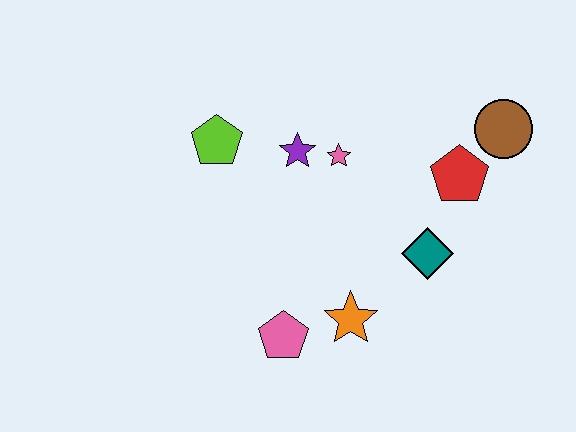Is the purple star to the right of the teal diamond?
No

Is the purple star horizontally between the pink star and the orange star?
No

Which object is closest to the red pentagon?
The brown circle is closest to the red pentagon.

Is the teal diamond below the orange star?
No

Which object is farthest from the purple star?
The brown circle is farthest from the purple star.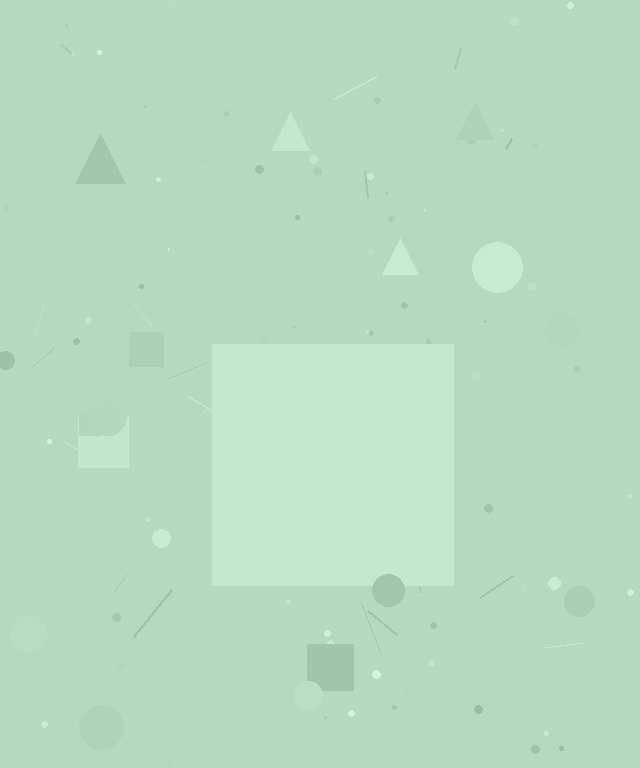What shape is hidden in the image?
A square is hidden in the image.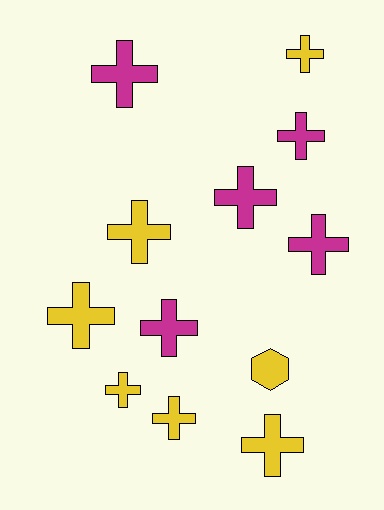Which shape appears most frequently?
Cross, with 11 objects.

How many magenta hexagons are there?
There are no magenta hexagons.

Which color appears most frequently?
Yellow, with 7 objects.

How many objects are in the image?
There are 12 objects.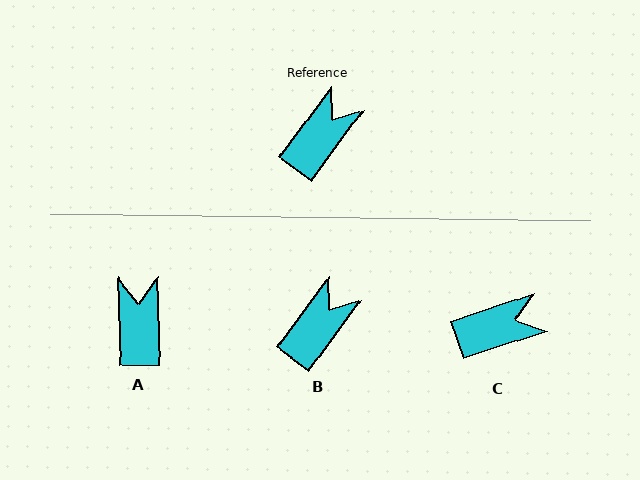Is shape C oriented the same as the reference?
No, it is off by about 35 degrees.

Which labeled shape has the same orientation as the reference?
B.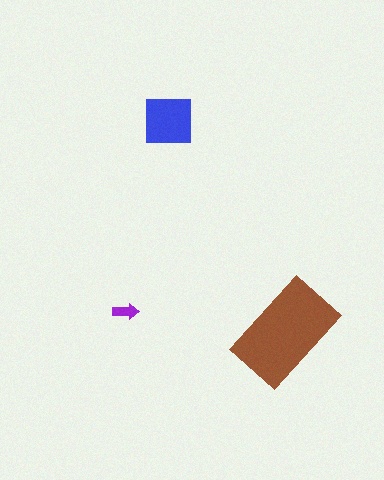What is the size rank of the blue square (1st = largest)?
2nd.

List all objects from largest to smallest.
The brown rectangle, the blue square, the purple arrow.